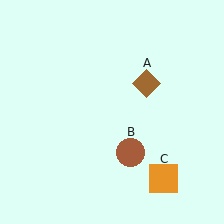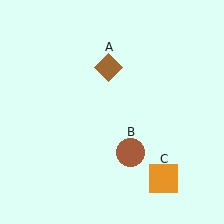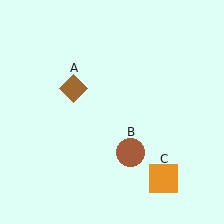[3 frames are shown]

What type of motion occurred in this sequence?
The brown diamond (object A) rotated counterclockwise around the center of the scene.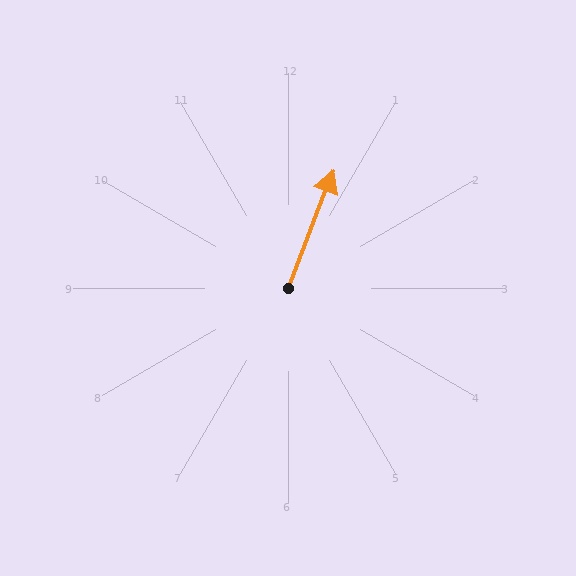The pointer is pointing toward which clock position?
Roughly 1 o'clock.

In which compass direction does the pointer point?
North.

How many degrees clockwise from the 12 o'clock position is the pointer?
Approximately 21 degrees.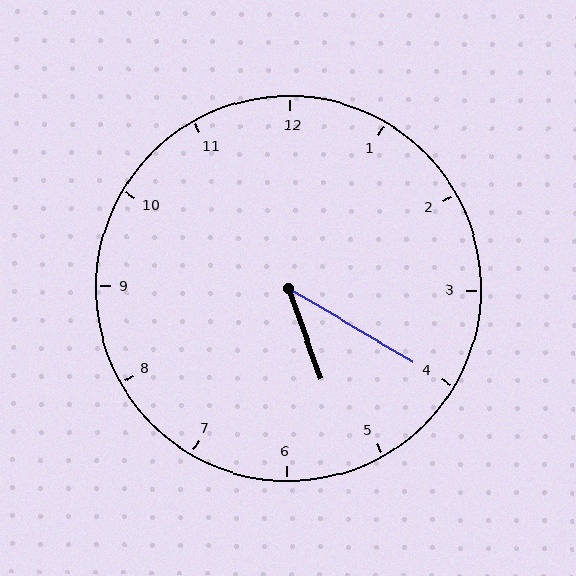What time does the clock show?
5:20.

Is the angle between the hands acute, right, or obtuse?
It is acute.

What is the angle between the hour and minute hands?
Approximately 40 degrees.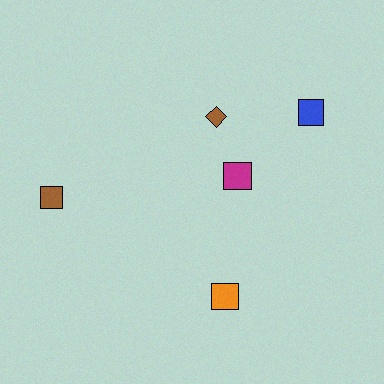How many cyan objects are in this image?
There are no cyan objects.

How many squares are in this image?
There are 4 squares.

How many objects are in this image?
There are 5 objects.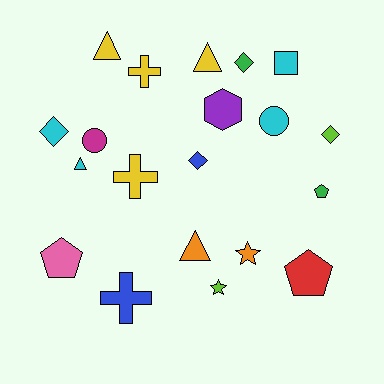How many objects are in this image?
There are 20 objects.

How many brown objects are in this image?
There are no brown objects.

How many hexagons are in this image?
There is 1 hexagon.